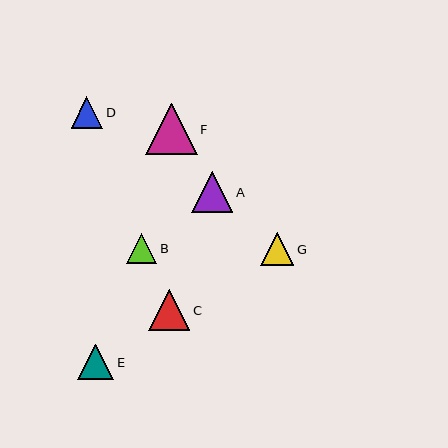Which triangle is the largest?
Triangle F is the largest with a size of approximately 52 pixels.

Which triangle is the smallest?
Triangle B is the smallest with a size of approximately 30 pixels.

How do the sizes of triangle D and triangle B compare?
Triangle D and triangle B are approximately the same size.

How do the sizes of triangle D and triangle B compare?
Triangle D and triangle B are approximately the same size.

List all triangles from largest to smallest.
From largest to smallest: F, A, C, E, G, D, B.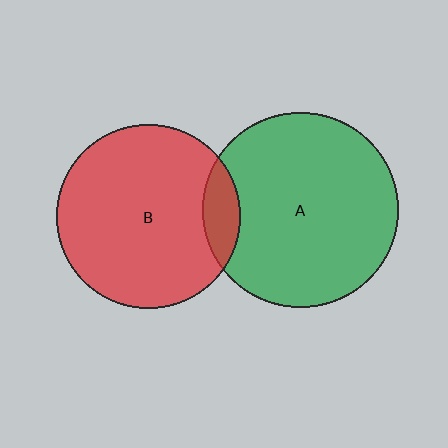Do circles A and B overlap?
Yes.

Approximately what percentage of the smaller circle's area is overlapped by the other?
Approximately 10%.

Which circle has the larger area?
Circle A (green).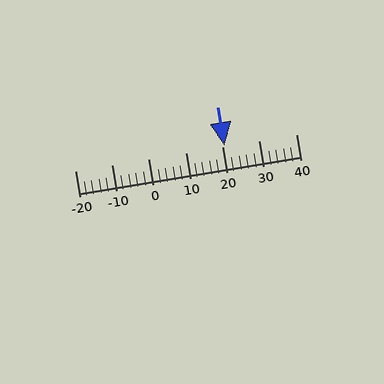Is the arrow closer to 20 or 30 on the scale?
The arrow is closer to 20.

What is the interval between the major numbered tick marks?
The major tick marks are spaced 10 units apart.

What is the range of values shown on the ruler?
The ruler shows values from -20 to 40.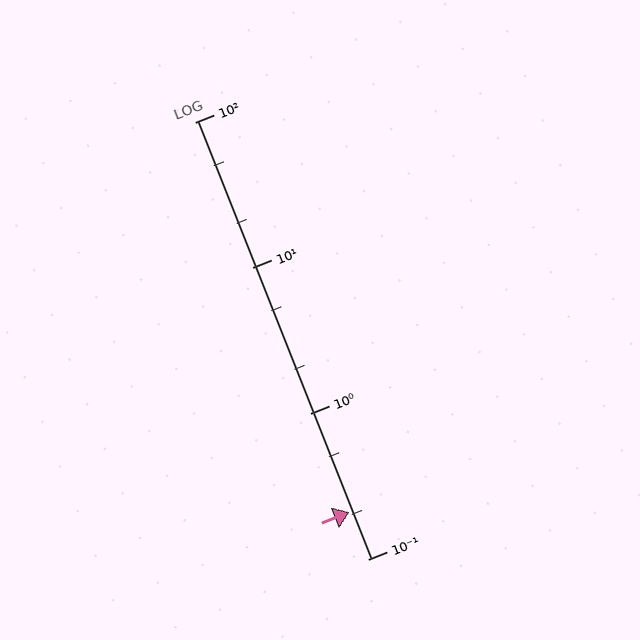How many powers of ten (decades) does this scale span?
The scale spans 3 decades, from 0.1 to 100.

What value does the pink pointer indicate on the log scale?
The pointer indicates approximately 0.21.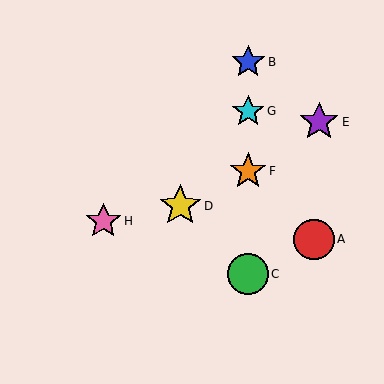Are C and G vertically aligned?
Yes, both are at x≈248.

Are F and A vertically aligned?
No, F is at x≈248 and A is at x≈314.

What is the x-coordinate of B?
Object B is at x≈248.